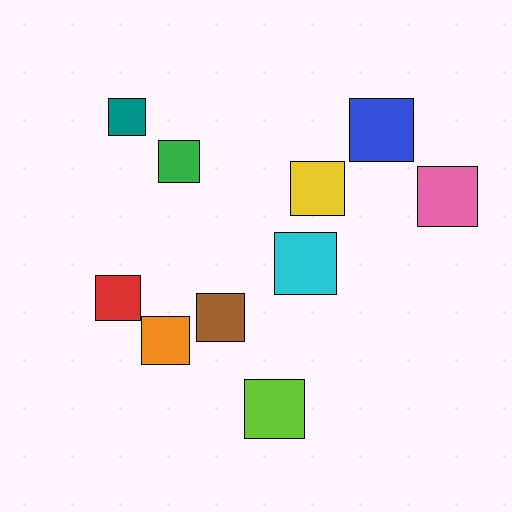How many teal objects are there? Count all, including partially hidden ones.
There is 1 teal object.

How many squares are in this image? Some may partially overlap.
There are 10 squares.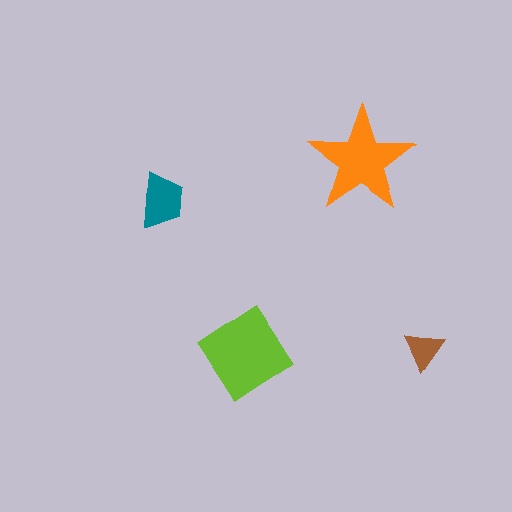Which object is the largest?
The lime diamond.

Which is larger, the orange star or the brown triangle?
The orange star.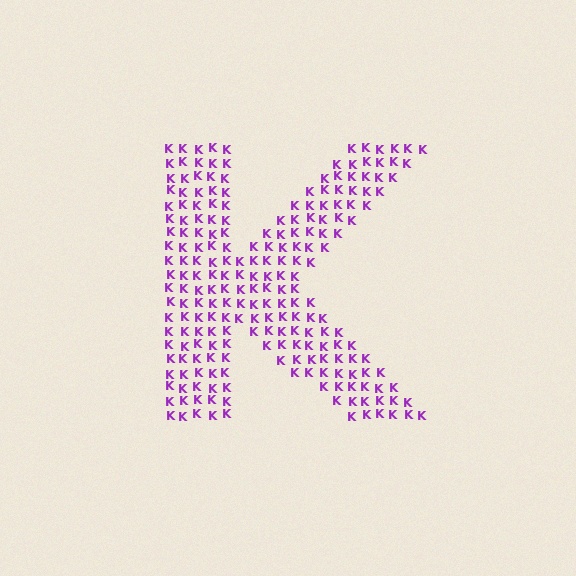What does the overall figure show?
The overall figure shows the letter K.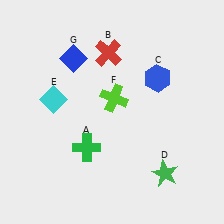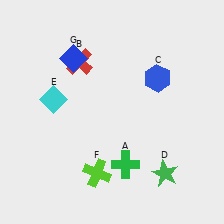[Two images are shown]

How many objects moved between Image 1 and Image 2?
3 objects moved between the two images.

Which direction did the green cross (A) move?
The green cross (A) moved right.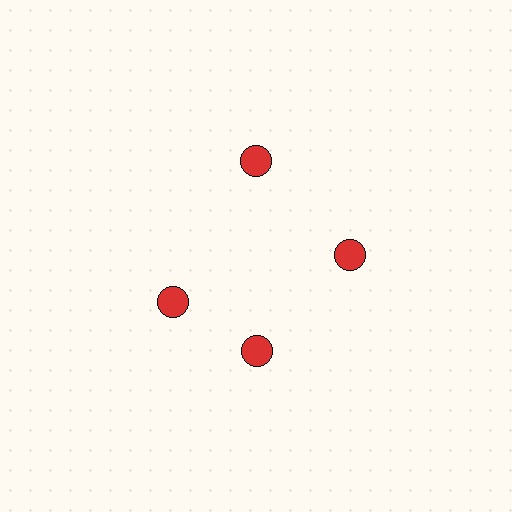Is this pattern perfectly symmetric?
No. The 4 red circles are arranged in a ring, but one element near the 9 o'clock position is rotated out of alignment along the ring, breaking the 4-fold rotational symmetry.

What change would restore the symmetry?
The symmetry would be restored by rotating it back into even spacing with its neighbors so that all 4 circles sit at equal angles and equal distance from the center.